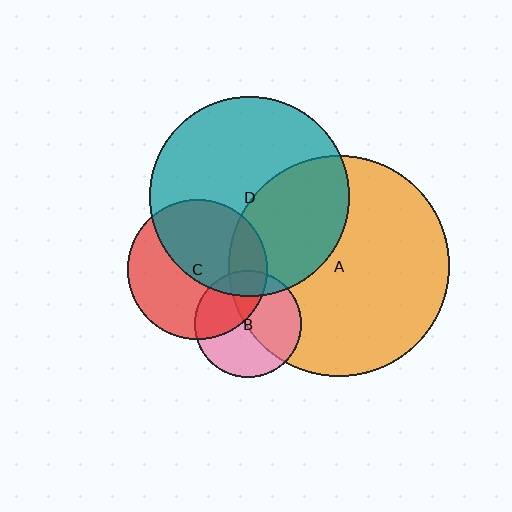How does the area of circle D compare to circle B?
Approximately 3.5 times.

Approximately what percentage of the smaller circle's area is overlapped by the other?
Approximately 40%.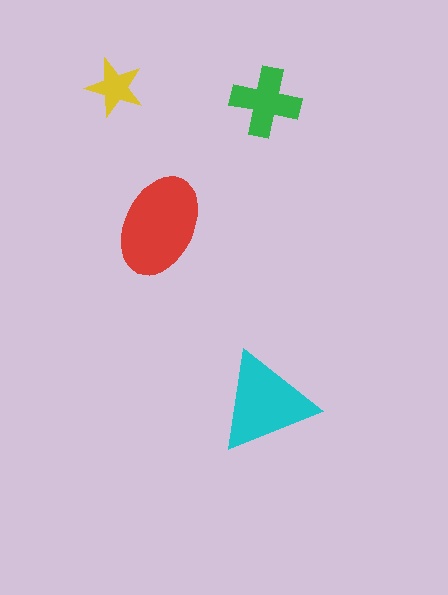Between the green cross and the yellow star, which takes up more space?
The green cross.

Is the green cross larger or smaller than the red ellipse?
Smaller.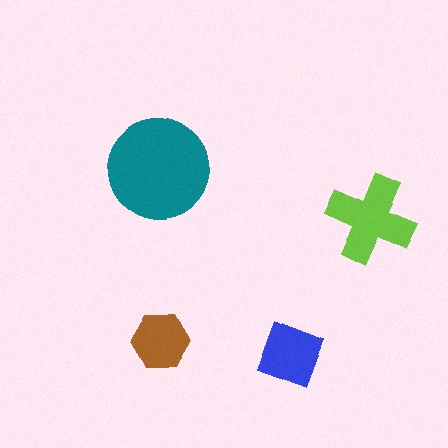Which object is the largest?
The teal circle.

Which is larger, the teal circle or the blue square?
The teal circle.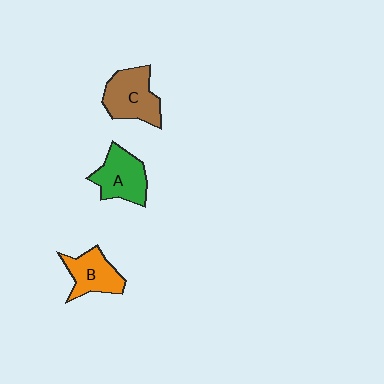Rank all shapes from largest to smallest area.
From largest to smallest: C (brown), A (green), B (orange).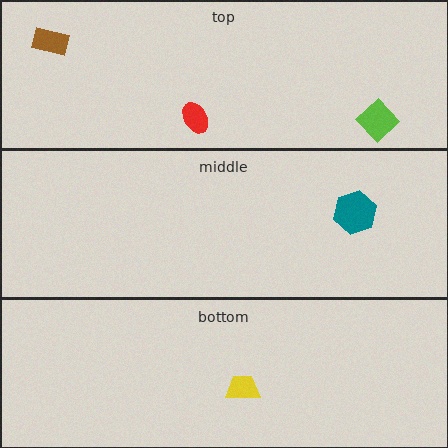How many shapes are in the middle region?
1.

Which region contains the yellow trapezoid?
The bottom region.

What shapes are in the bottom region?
The yellow trapezoid.